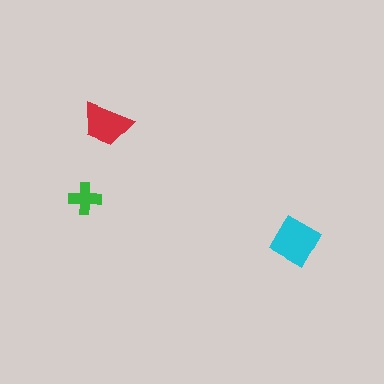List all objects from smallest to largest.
The green cross, the red trapezoid, the cyan square.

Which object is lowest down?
The cyan square is bottommost.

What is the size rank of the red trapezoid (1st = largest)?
2nd.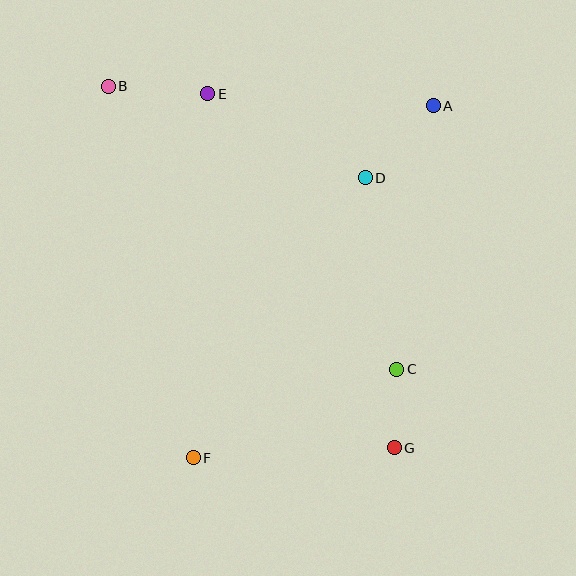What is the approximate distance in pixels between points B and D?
The distance between B and D is approximately 273 pixels.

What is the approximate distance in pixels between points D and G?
The distance between D and G is approximately 272 pixels.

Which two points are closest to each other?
Points C and G are closest to each other.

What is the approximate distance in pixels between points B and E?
The distance between B and E is approximately 100 pixels.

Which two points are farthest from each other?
Points B and G are farthest from each other.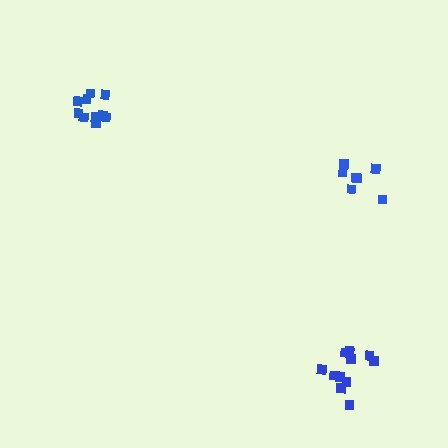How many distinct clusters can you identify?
There are 3 distinct clusters.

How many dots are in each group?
Group 1: 12 dots, Group 2: 7 dots, Group 3: 10 dots (29 total).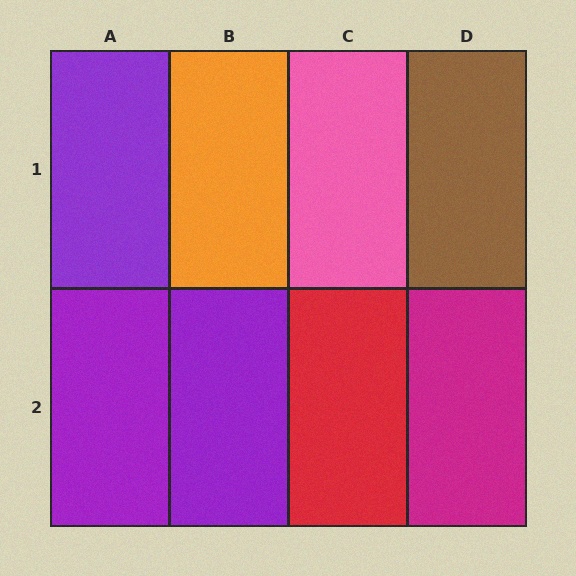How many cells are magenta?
1 cell is magenta.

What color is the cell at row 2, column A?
Purple.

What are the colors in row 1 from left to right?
Purple, orange, pink, brown.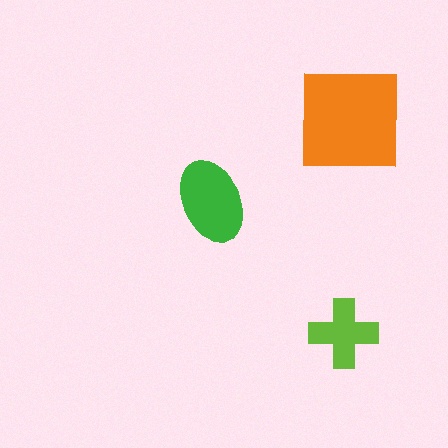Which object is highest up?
The orange square is topmost.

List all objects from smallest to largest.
The lime cross, the green ellipse, the orange square.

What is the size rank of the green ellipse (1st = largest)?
2nd.